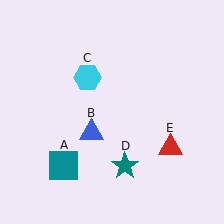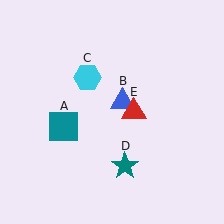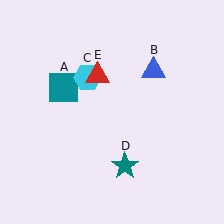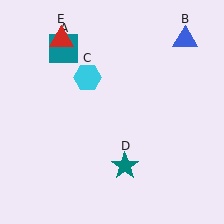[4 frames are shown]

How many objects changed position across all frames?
3 objects changed position: teal square (object A), blue triangle (object B), red triangle (object E).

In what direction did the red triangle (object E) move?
The red triangle (object E) moved up and to the left.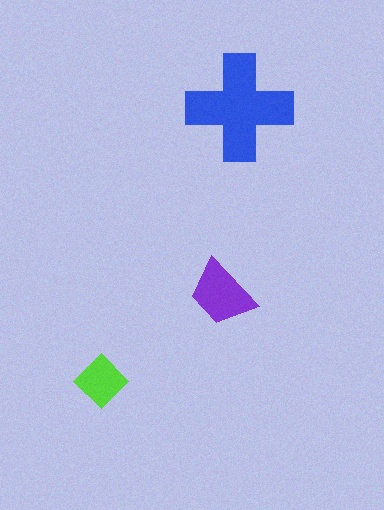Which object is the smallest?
The lime diamond.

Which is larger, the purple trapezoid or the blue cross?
The blue cross.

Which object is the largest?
The blue cross.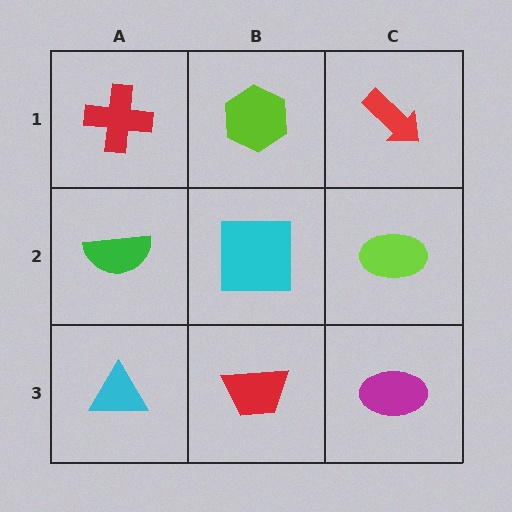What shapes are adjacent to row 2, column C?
A red arrow (row 1, column C), a magenta ellipse (row 3, column C), a cyan square (row 2, column B).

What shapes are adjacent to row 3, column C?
A lime ellipse (row 2, column C), a red trapezoid (row 3, column B).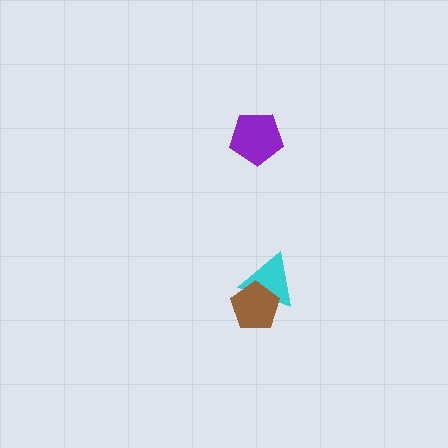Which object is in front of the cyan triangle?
The brown pentagon is in front of the cyan triangle.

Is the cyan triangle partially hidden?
Yes, it is partially covered by another shape.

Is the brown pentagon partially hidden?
No, no other shape covers it.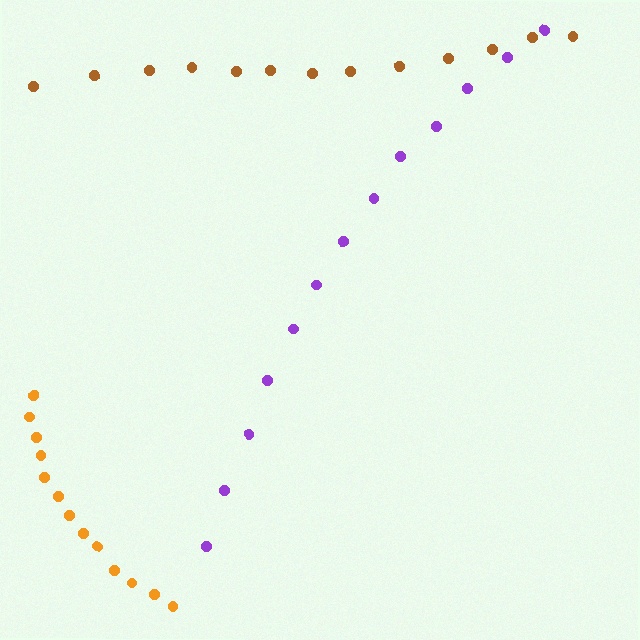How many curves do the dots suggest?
There are 3 distinct paths.